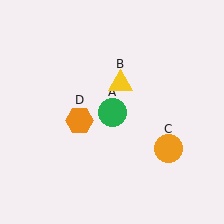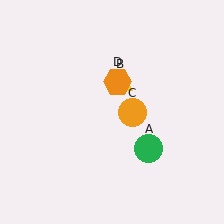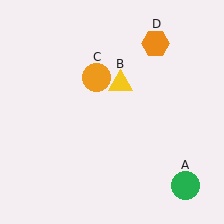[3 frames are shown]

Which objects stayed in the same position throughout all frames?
Yellow triangle (object B) remained stationary.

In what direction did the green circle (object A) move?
The green circle (object A) moved down and to the right.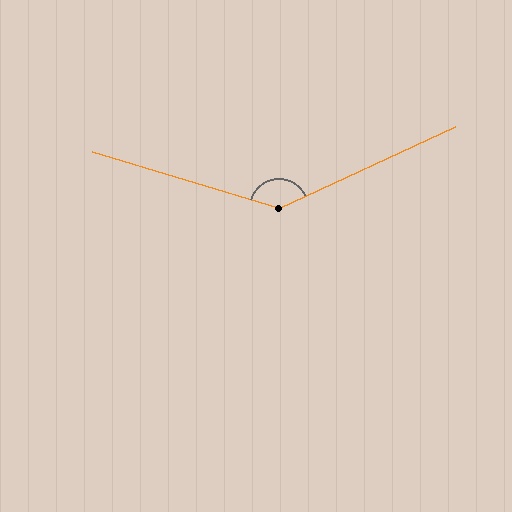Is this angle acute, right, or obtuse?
It is obtuse.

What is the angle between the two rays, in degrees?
Approximately 139 degrees.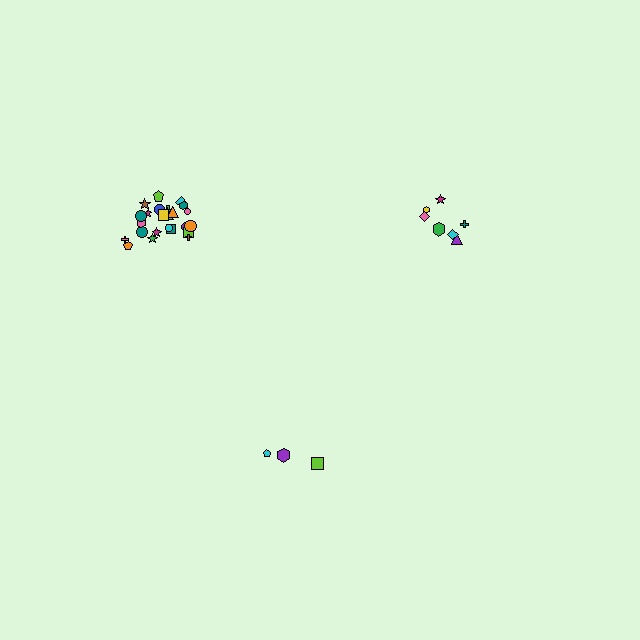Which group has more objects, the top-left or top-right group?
The top-left group.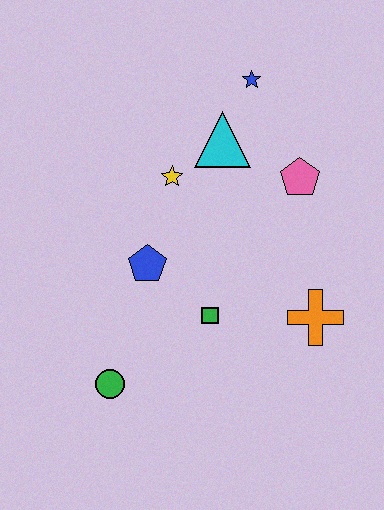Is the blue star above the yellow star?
Yes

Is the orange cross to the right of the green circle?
Yes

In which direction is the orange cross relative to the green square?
The orange cross is to the right of the green square.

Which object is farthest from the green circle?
The blue star is farthest from the green circle.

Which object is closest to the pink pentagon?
The cyan triangle is closest to the pink pentagon.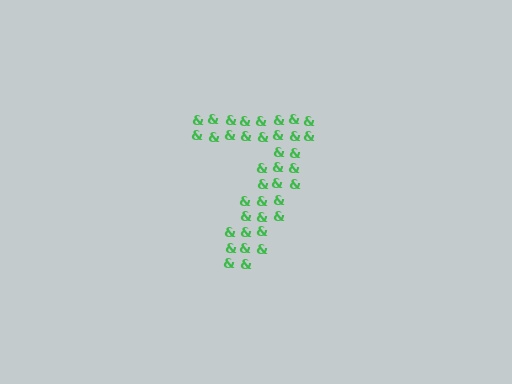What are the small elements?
The small elements are ampersands.